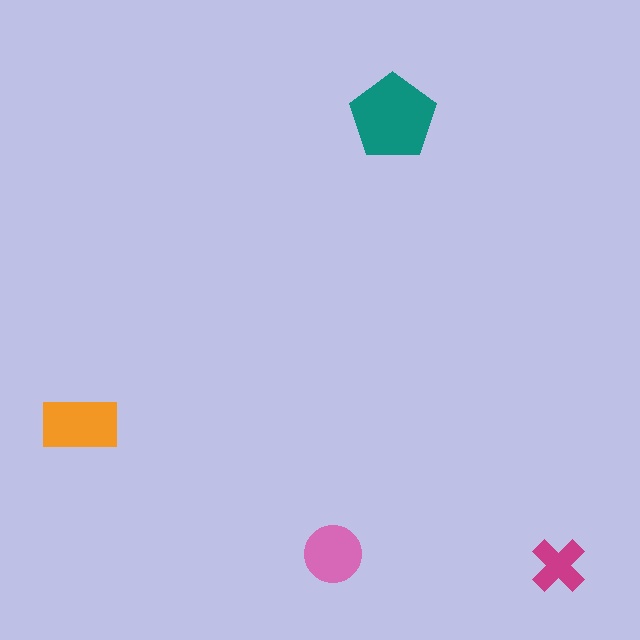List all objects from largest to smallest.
The teal pentagon, the orange rectangle, the pink circle, the magenta cross.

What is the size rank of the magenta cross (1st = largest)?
4th.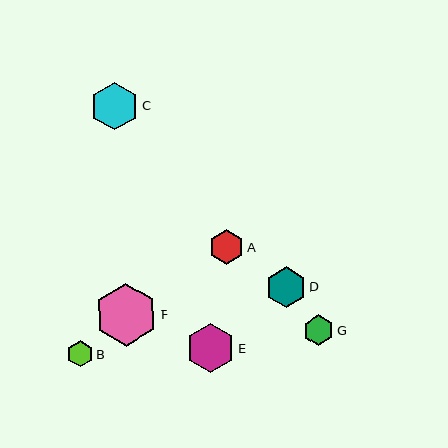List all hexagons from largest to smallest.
From largest to smallest: F, E, C, D, A, G, B.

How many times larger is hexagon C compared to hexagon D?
Hexagon C is approximately 1.2 times the size of hexagon D.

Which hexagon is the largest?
Hexagon F is the largest with a size of approximately 63 pixels.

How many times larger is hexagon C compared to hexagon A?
Hexagon C is approximately 1.4 times the size of hexagon A.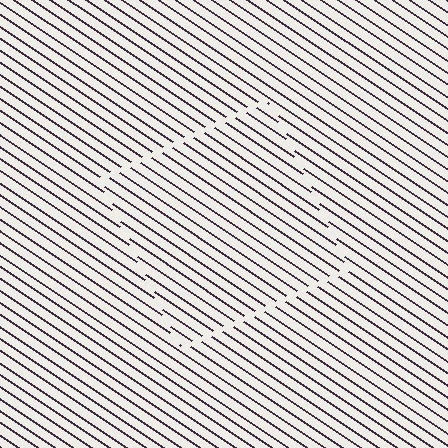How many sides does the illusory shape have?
4 sides — the line-ends trace a square.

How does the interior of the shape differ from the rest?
The interior of the shape contains the same grating, shifted by half a period — the contour is defined by the phase discontinuity where line-ends from the inner and outer gratings abut.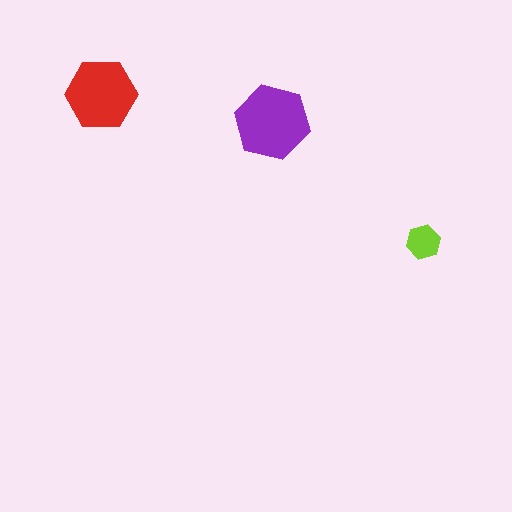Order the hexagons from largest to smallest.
the purple one, the red one, the lime one.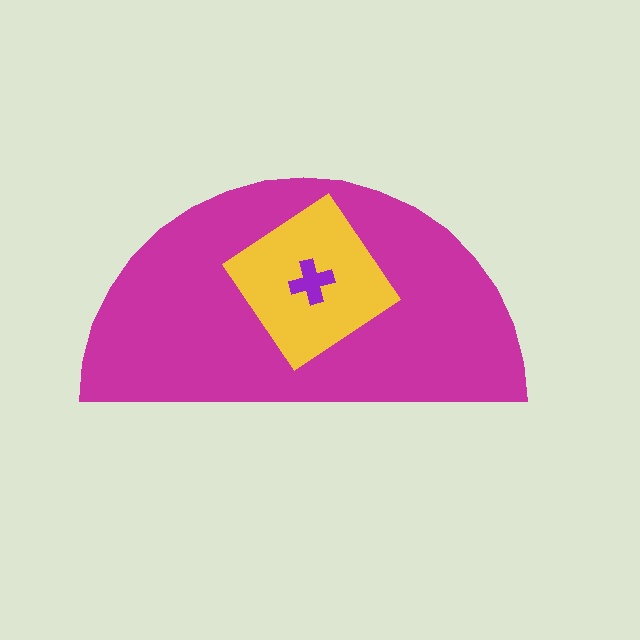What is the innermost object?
The purple cross.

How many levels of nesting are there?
3.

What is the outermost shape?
The magenta semicircle.